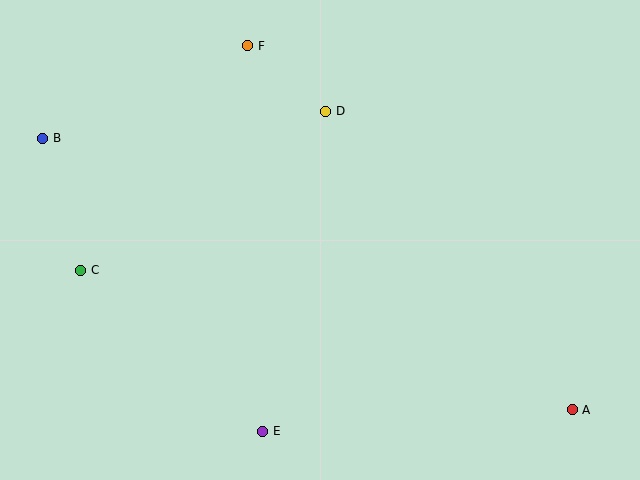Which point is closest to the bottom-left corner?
Point C is closest to the bottom-left corner.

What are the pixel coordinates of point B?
Point B is at (43, 138).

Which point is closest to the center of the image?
Point D at (326, 111) is closest to the center.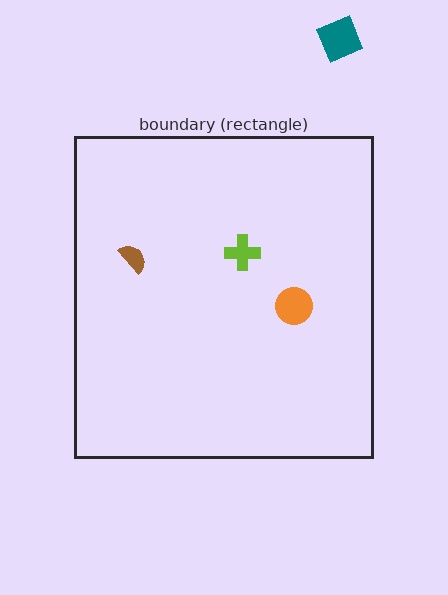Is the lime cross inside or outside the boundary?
Inside.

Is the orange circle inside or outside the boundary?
Inside.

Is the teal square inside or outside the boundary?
Outside.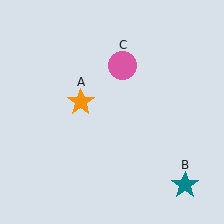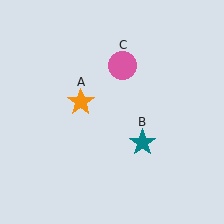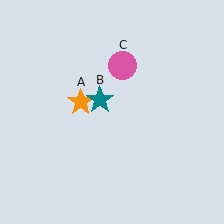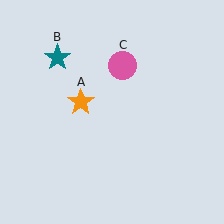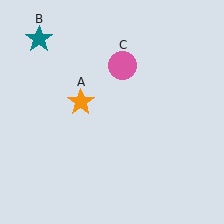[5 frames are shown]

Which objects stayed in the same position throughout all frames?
Orange star (object A) and pink circle (object C) remained stationary.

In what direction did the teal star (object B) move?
The teal star (object B) moved up and to the left.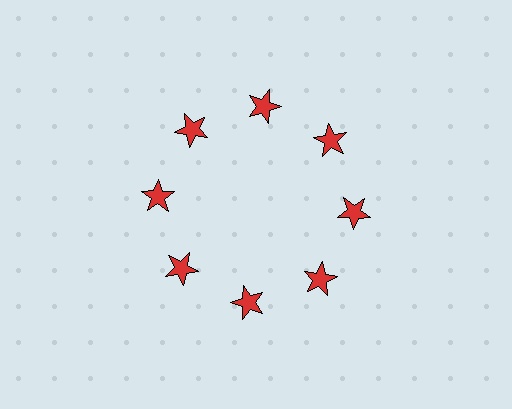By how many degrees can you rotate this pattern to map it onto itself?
The pattern maps onto itself every 45 degrees of rotation.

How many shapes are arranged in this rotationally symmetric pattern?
There are 8 shapes, arranged in 8 groups of 1.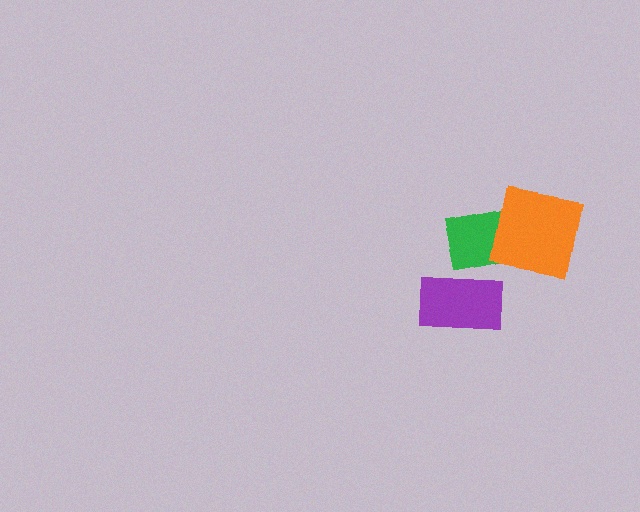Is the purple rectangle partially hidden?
No, no other shape covers it.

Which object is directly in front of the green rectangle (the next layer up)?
The purple rectangle is directly in front of the green rectangle.